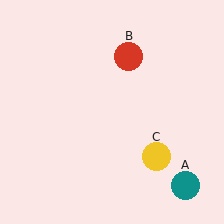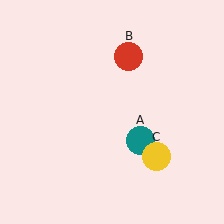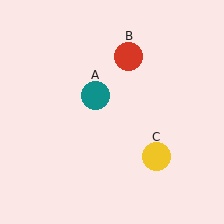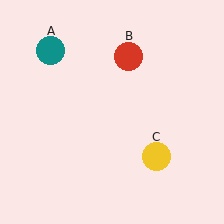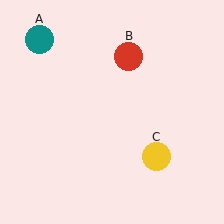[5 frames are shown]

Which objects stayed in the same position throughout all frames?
Red circle (object B) and yellow circle (object C) remained stationary.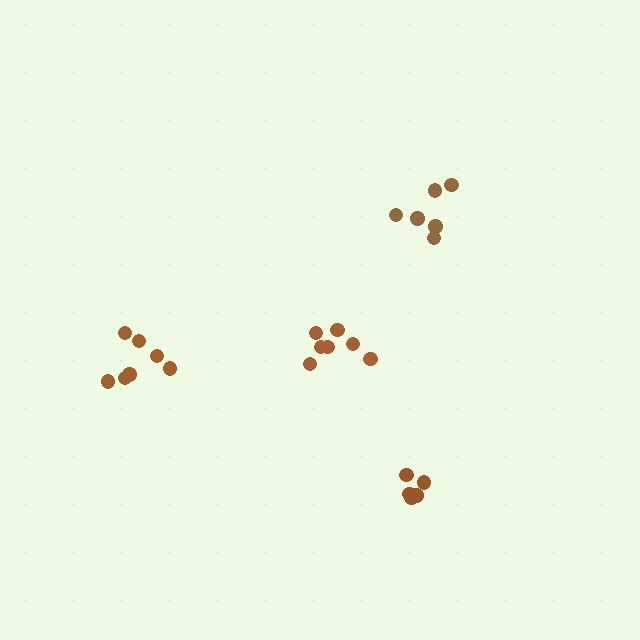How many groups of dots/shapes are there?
There are 4 groups.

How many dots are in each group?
Group 1: 7 dots, Group 2: 5 dots, Group 3: 6 dots, Group 4: 7 dots (25 total).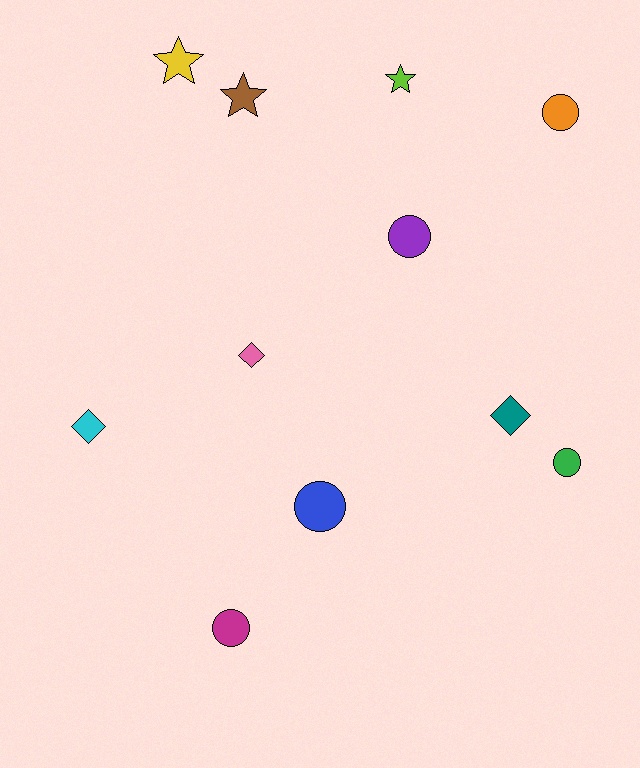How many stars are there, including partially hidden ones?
There are 3 stars.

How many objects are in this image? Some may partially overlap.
There are 11 objects.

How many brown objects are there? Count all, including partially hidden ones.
There is 1 brown object.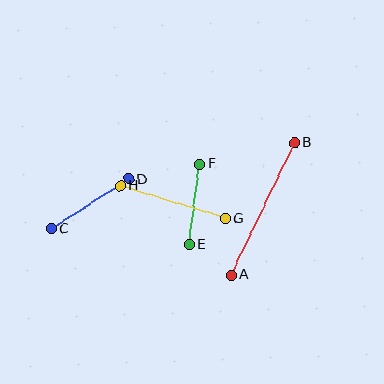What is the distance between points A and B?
The distance is approximately 147 pixels.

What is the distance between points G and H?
The distance is approximately 110 pixels.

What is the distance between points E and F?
The distance is approximately 81 pixels.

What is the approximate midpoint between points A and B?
The midpoint is at approximately (263, 209) pixels.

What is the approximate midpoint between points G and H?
The midpoint is at approximately (173, 202) pixels.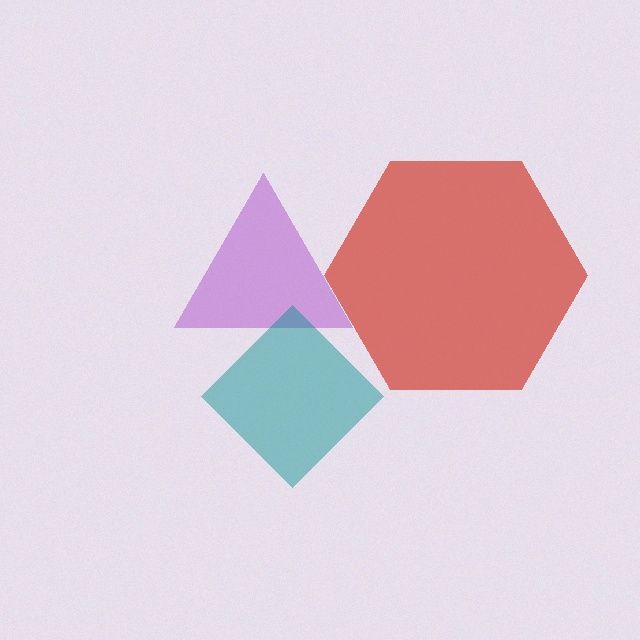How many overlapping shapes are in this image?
There are 3 overlapping shapes in the image.